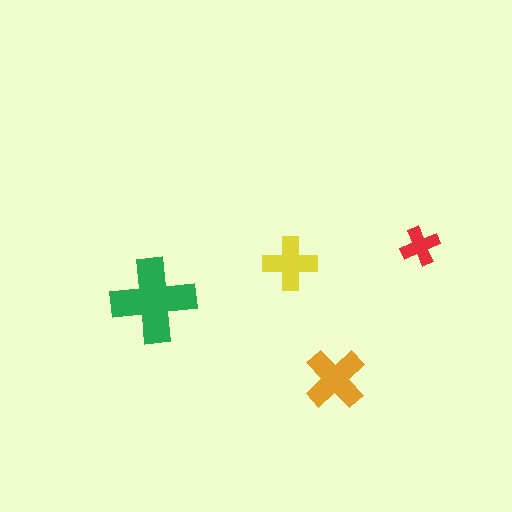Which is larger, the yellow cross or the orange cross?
The orange one.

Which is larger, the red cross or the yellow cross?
The yellow one.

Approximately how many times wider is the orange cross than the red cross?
About 1.5 times wider.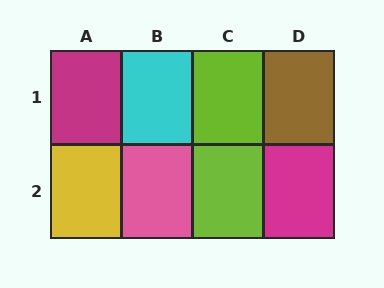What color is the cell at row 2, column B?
Pink.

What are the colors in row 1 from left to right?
Magenta, cyan, lime, brown.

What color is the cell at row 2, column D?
Magenta.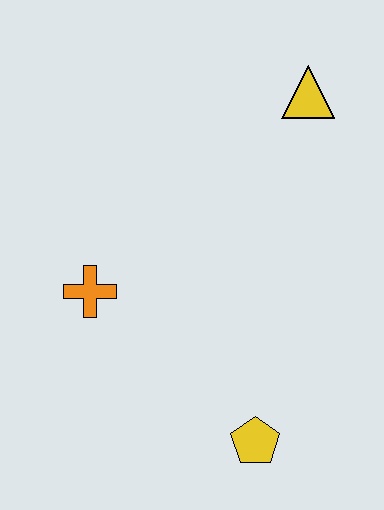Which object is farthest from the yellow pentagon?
The yellow triangle is farthest from the yellow pentagon.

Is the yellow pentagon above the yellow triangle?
No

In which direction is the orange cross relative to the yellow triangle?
The orange cross is to the left of the yellow triangle.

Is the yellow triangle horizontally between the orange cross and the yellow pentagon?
No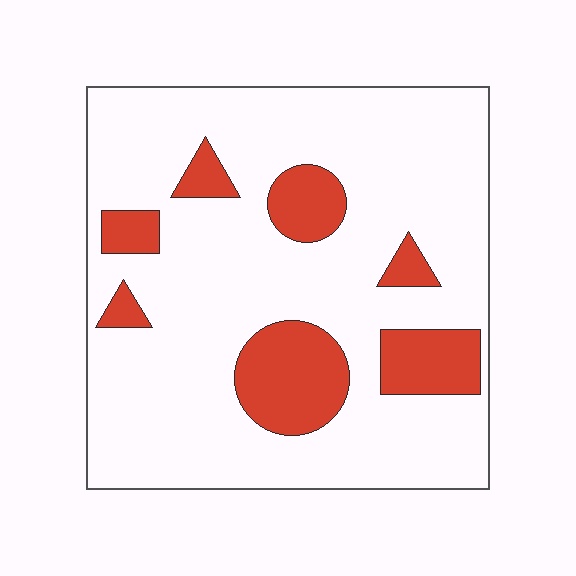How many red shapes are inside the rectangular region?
7.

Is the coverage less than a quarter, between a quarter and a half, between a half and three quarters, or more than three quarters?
Less than a quarter.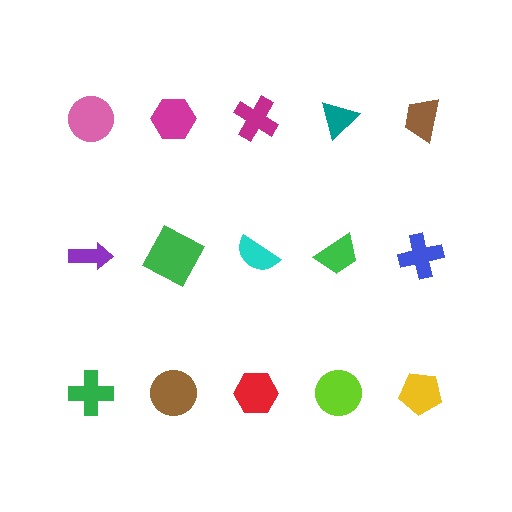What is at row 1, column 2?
A magenta hexagon.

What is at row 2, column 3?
A cyan semicircle.